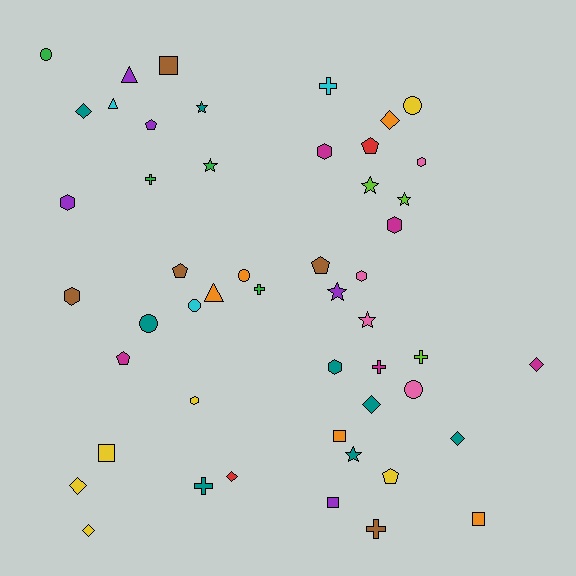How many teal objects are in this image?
There are 8 teal objects.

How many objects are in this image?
There are 50 objects.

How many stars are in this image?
There are 7 stars.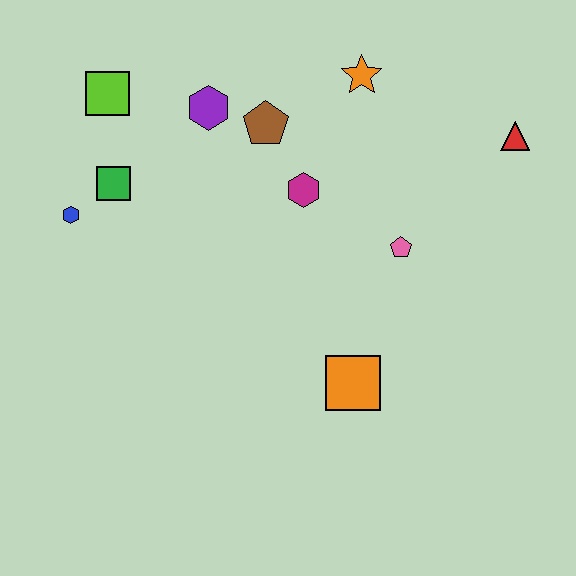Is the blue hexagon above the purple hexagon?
No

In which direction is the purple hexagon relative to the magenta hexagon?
The purple hexagon is to the left of the magenta hexagon.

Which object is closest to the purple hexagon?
The brown pentagon is closest to the purple hexagon.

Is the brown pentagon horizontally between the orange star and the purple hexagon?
Yes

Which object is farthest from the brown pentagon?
The orange square is farthest from the brown pentagon.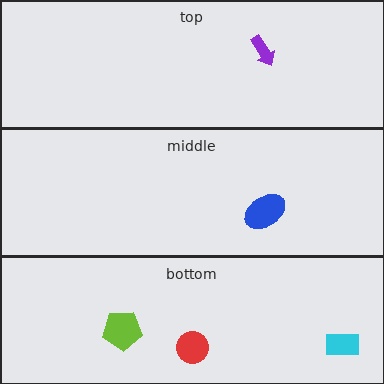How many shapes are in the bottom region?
3.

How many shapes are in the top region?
1.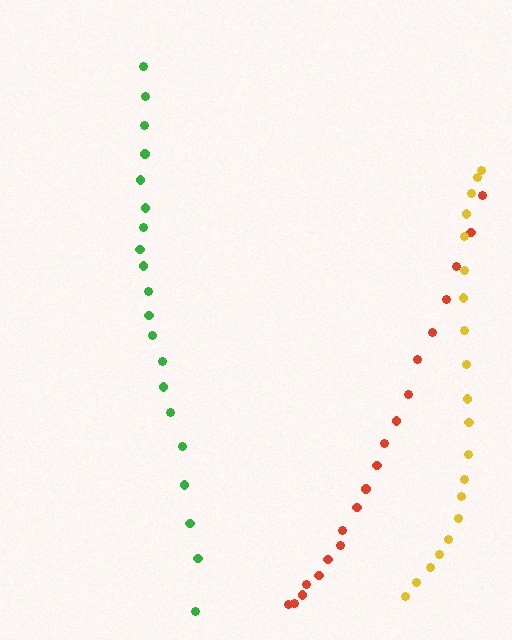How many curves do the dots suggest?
There are 3 distinct paths.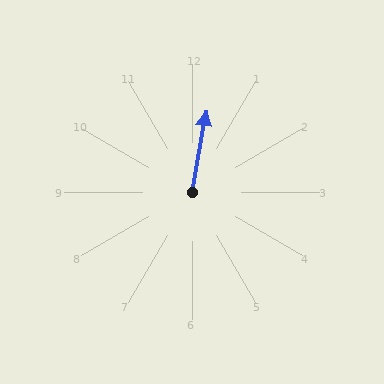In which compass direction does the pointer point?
North.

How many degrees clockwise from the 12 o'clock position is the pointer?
Approximately 10 degrees.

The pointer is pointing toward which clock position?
Roughly 12 o'clock.